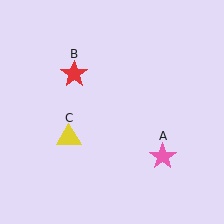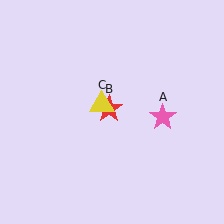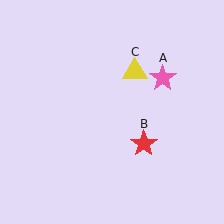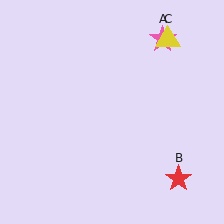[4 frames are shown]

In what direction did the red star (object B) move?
The red star (object B) moved down and to the right.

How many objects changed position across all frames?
3 objects changed position: pink star (object A), red star (object B), yellow triangle (object C).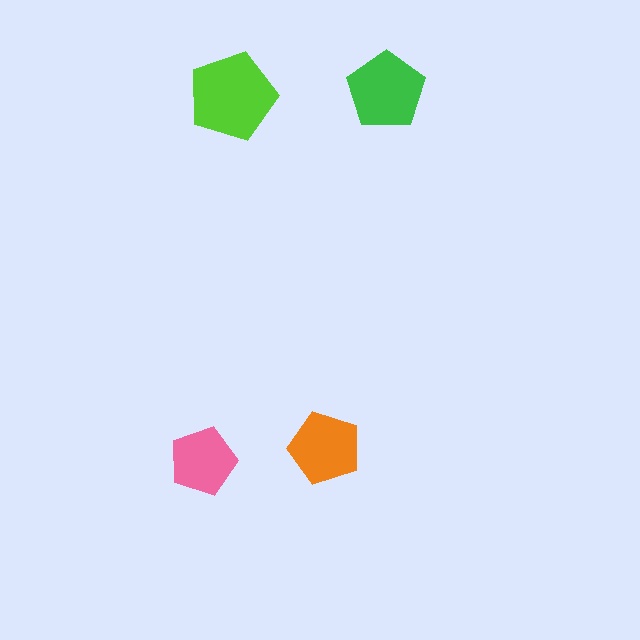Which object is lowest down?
The pink pentagon is bottommost.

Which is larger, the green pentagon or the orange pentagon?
The green one.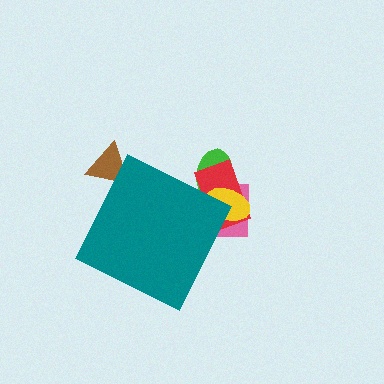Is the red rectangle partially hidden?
Yes, the red rectangle is partially hidden behind the teal diamond.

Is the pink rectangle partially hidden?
Yes, the pink rectangle is partially hidden behind the teal diamond.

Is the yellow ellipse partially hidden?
Yes, the yellow ellipse is partially hidden behind the teal diamond.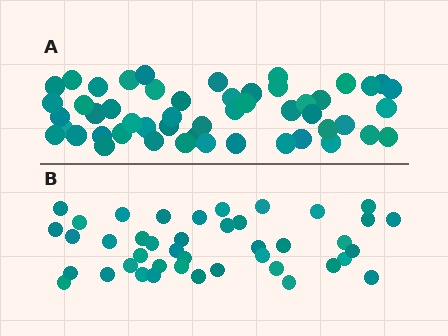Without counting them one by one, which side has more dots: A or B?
Region A (the top region) has more dots.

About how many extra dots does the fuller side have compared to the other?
Region A has roughly 8 or so more dots than region B.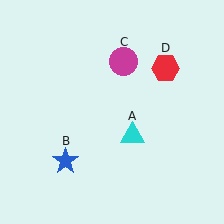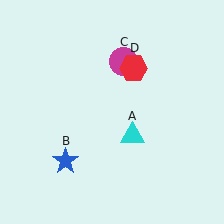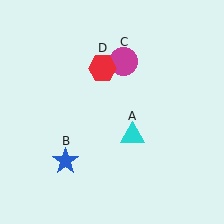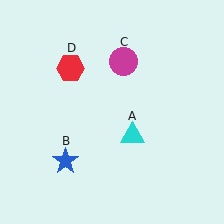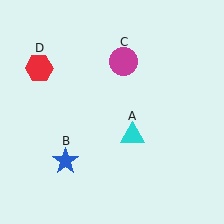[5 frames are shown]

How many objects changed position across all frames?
1 object changed position: red hexagon (object D).